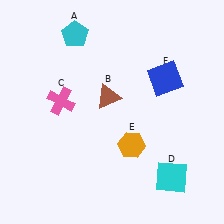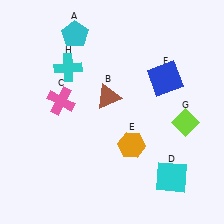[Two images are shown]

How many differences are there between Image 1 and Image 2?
There are 2 differences between the two images.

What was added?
A lime diamond (G), a cyan cross (H) were added in Image 2.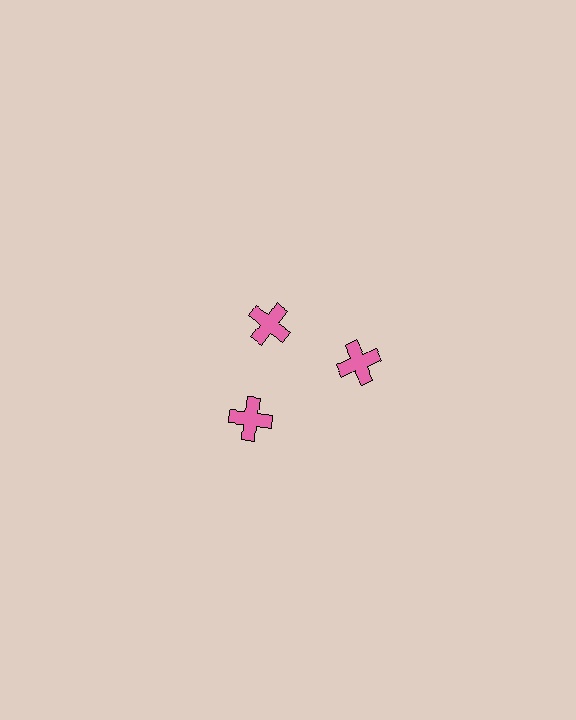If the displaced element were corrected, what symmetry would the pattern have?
It would have 3-fold rotational symmetry — the pattern would map onto itself every 120 degrees.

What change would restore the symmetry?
The symmetry would be restored by moving it outward, back onto the ring so that all 3 crosses sit at equal angles and equal distance from the center.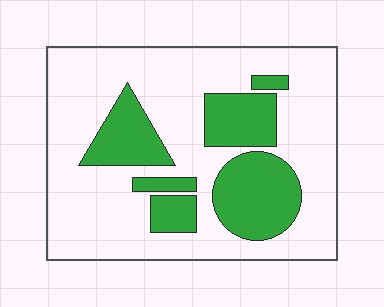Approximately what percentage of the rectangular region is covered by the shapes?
Approximately 30%.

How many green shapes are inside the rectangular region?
6.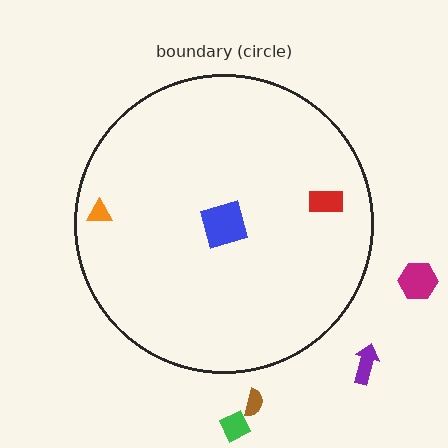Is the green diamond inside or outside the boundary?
Outside.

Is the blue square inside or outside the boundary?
Inside.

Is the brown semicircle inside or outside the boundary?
Outside.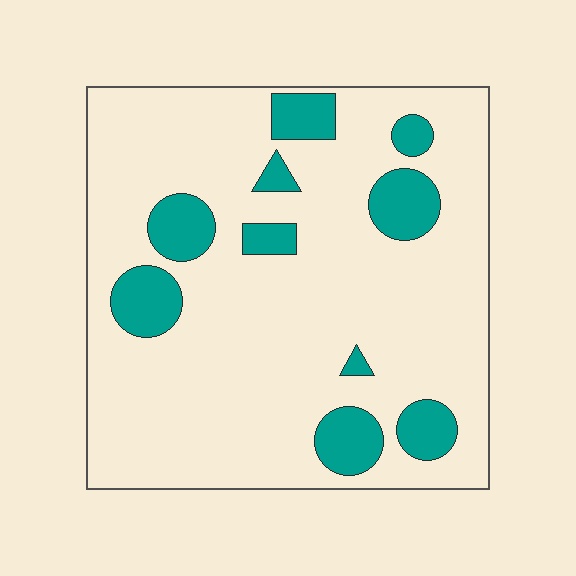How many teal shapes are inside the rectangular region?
10.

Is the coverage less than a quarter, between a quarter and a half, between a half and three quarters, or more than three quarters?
Less than a quarter.